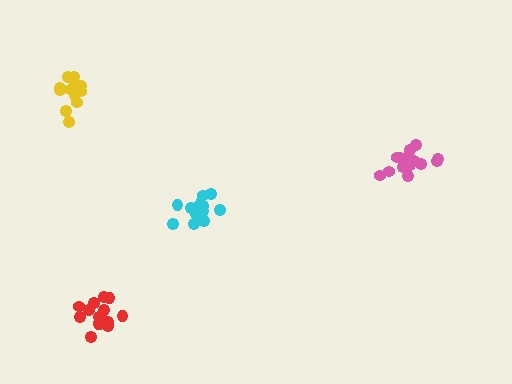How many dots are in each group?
Group 1: 16 dots, Group 2: 16 dots, Group 3: 12 dots, Group 4: 15 dots (59 total).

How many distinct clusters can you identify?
There are 4 distinct clusters.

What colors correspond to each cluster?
The clusters are colored: pink, red, yellow, cyan.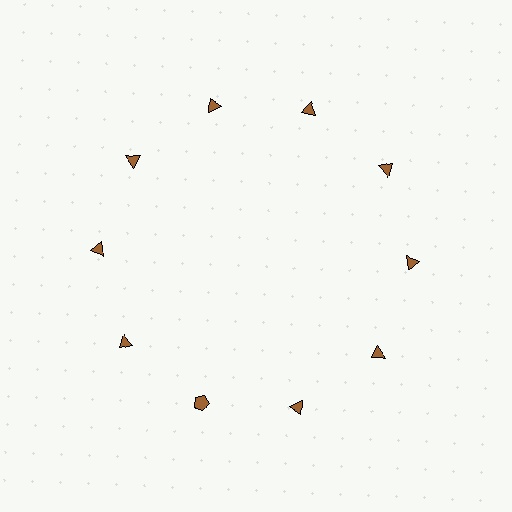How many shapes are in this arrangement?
There are 10 shapes arranged in a ring pattern.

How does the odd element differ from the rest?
It has a different shape: pentagon instead of triangle.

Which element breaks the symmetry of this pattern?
The brown pentagon at roughly the 7 o'clock position breaks the symmetry. All other shapes are brown triangles.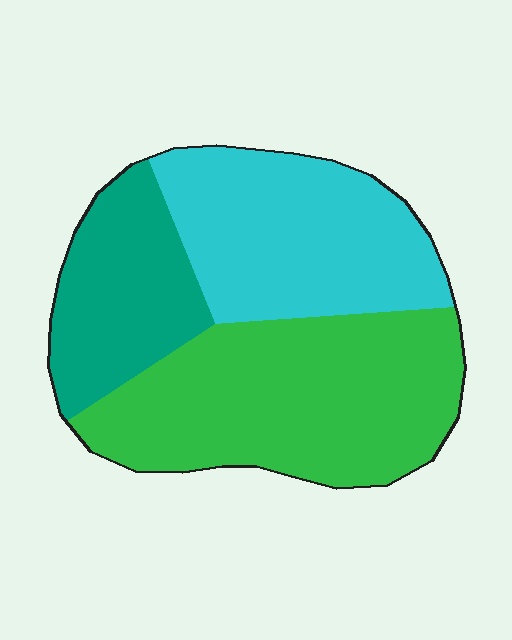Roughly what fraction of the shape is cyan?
Cyan covers roughly 35% of the shape.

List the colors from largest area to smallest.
From largest to smallest: green, cyan, teal.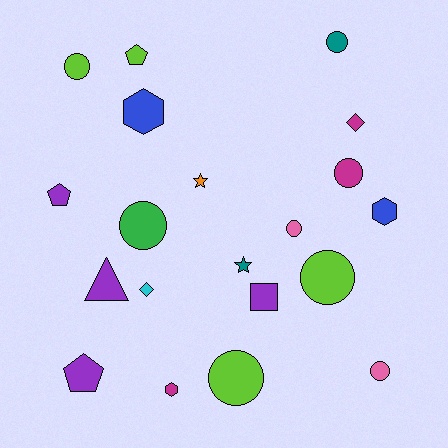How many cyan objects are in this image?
There is 1 cyan object.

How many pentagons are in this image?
There are 3 pentagons.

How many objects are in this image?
There are 20 objects.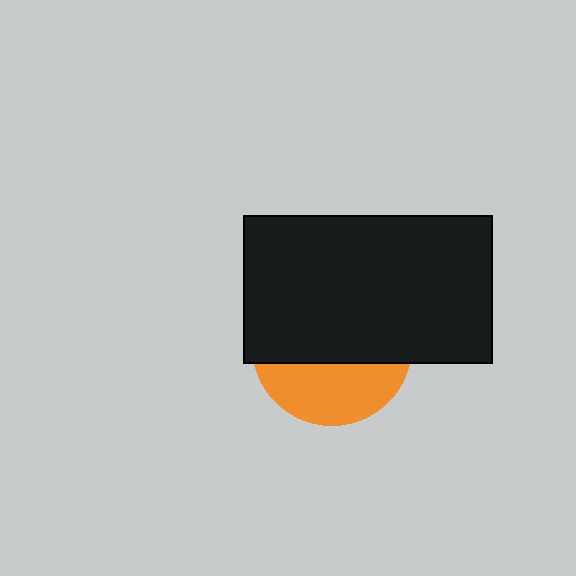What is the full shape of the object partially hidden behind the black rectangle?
The partially hidden object is an orange circle.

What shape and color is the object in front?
The object in front is a black rectangle.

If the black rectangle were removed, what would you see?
You would see the complete orange circle.